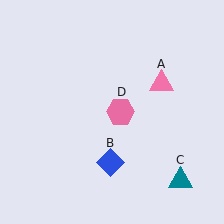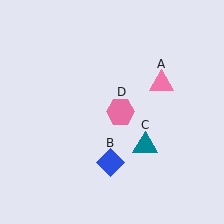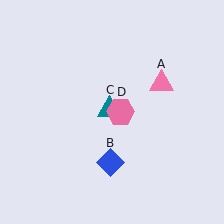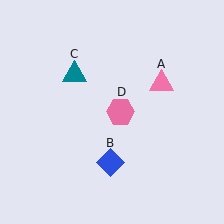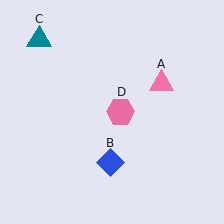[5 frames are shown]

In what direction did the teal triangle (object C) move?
The teal triangle (object C) moved up and to the left.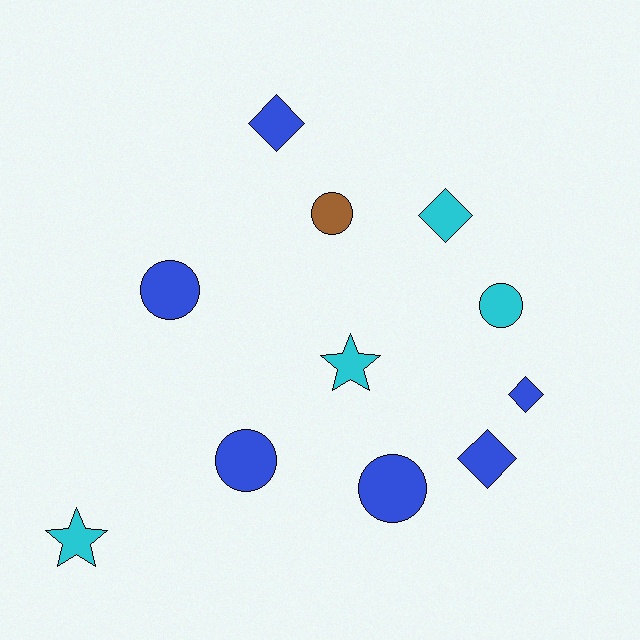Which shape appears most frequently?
Circle, with 5 objects.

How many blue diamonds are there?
There are 3 blue diamonds.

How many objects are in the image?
There are 11 objects.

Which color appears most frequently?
Blue, with 6 objects.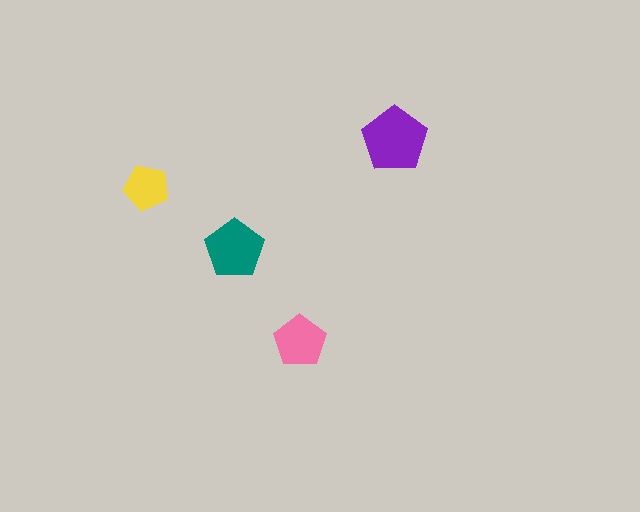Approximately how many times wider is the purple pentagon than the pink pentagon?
About 1.5 times wider.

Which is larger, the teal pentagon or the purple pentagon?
The purple one.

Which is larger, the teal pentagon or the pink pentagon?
The teal one.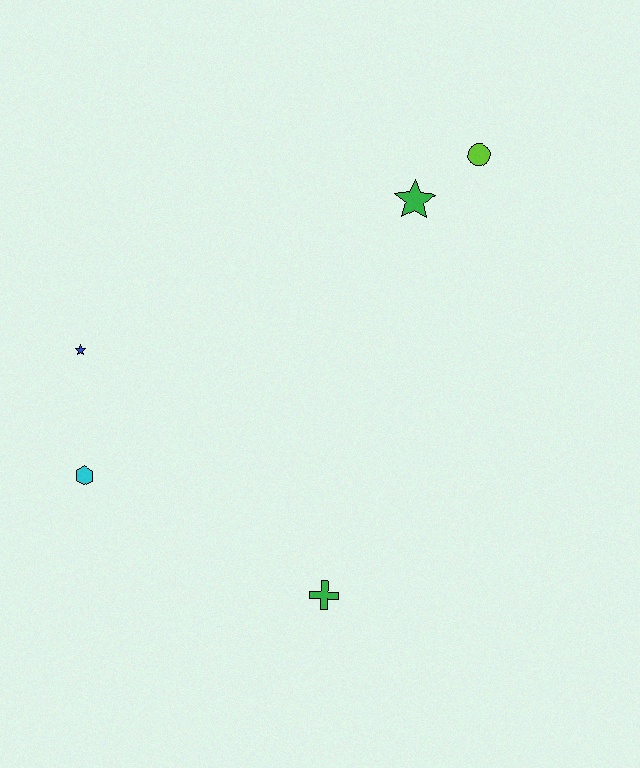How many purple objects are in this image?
There are no purple objects.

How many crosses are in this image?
There is 1 cross.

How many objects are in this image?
There are 5 objects.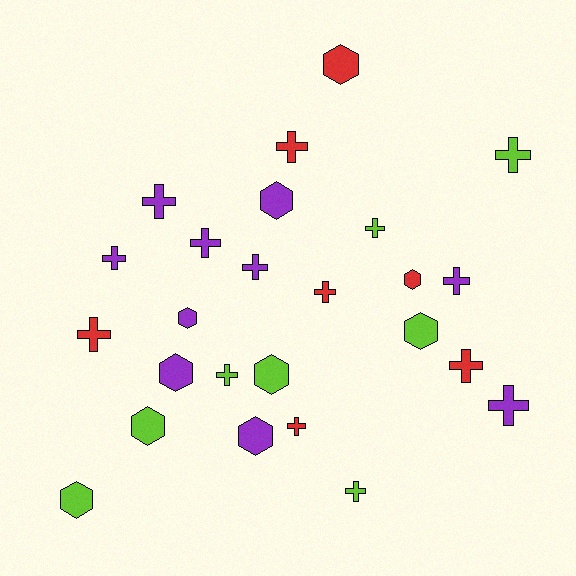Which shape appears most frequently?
Cross, with 15 objects.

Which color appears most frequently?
Purple, with 10 objects.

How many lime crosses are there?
There are 4 lime crosses.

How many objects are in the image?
There are 25 objects.